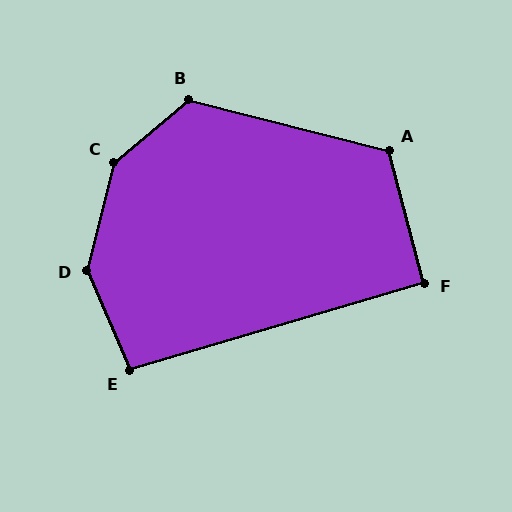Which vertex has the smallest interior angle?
F, at approximately 92 degrees.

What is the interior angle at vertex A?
Approximately 119 degrees (obtuse).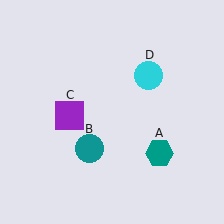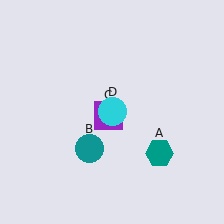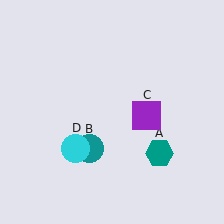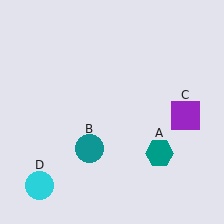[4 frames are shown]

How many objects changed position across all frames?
2 objects changed position: purple square (object C), cyan circle (object D).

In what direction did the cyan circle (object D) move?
The cyan circle (object D) moved down and to the left.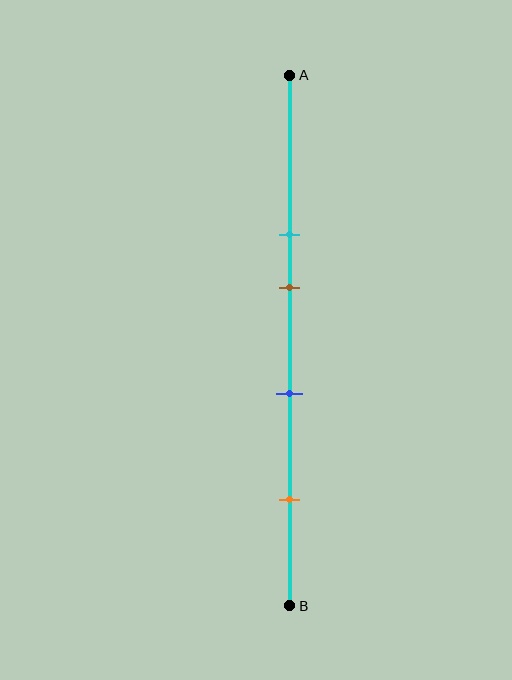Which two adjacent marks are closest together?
The cyan and brown marks are the closest adjacent pair.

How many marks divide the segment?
There are 4 marks dividing the segment.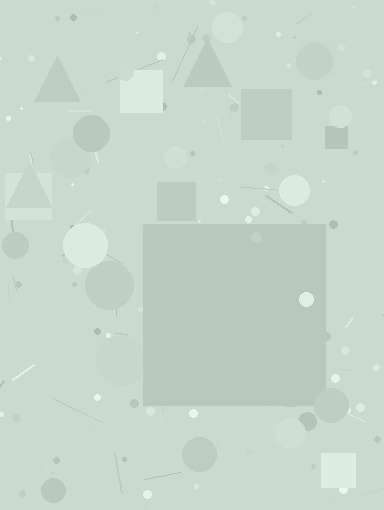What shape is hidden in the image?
A square is hidden in the image.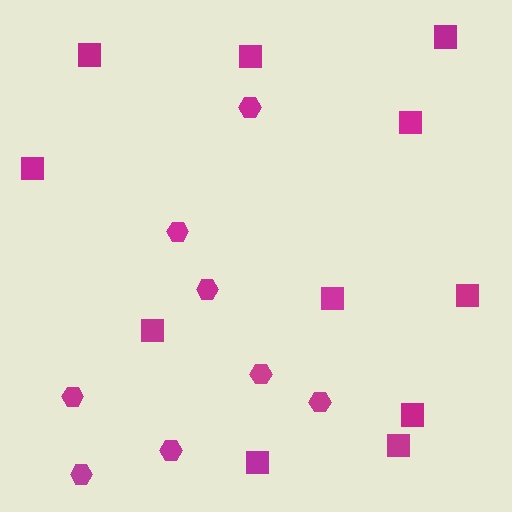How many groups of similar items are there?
There are 2 groups: one group of hexagons (8) and one group of squares (11).